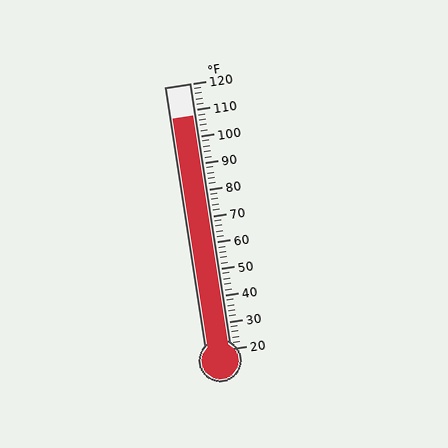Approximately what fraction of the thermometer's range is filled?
The thermometer is filled to approximately 90% of its range.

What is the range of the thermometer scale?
The thermometer scale ranges from 20°F to 120°F.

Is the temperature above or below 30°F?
The temperature is above 30°F.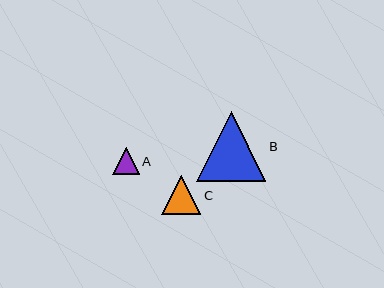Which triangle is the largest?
Triangle B is the largest with a size of approximately 70 pixels.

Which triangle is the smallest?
Triangle A is the smallest with a size of approximately 27 pixels.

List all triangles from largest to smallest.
From largest to smallest: B, C, A.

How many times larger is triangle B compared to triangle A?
Triangle B is approximately 2.6 times the size of triangle A.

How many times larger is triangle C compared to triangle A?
Triangle C is approximately 1.5 times the size of triangle A.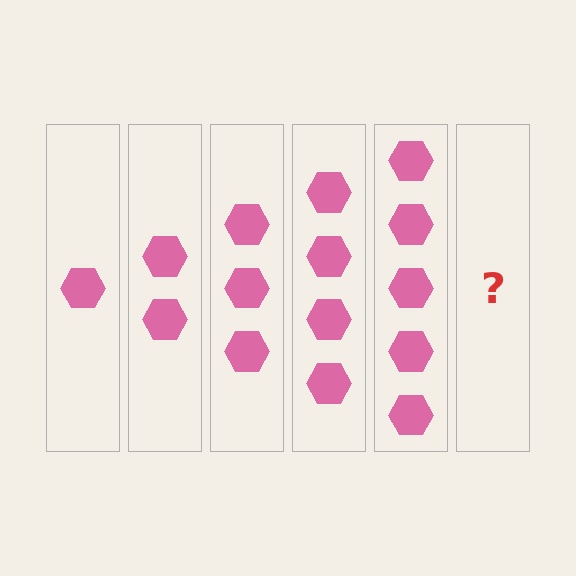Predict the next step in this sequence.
The next step is 6 hexagons.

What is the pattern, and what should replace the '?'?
The pattern is that each step adds one more hexagon. The '?' should be 6 hexagons.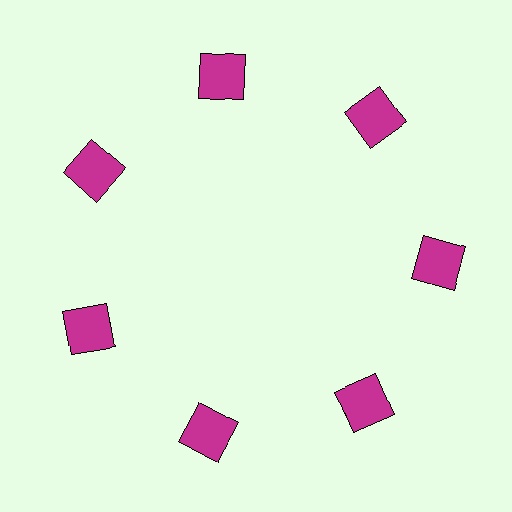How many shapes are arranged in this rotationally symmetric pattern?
There are 7 shapes, arranged in 7 groups of 1.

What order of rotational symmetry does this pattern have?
This pattern has 7-fold rotational symmetry.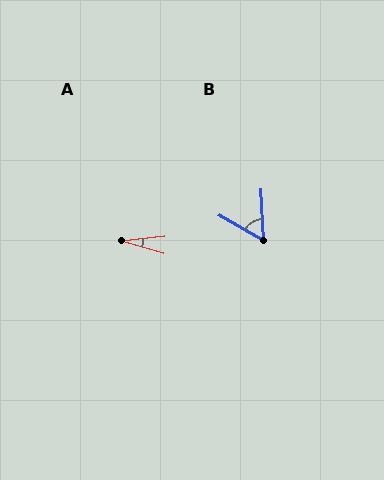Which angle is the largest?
B, at approximately 57 degrees.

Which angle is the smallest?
A, at approximately 22 degrees.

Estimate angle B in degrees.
Approximately 57 degrees.